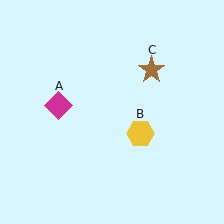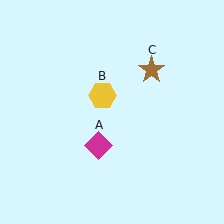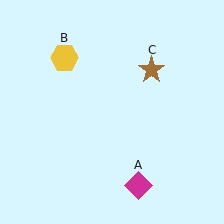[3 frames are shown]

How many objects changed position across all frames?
2 objects changed position: magenta diamond (object A), yellow hexagon (object B).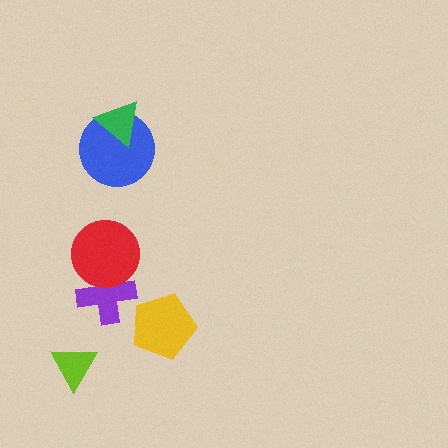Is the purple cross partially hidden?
Yes, it is partially covered by another shape.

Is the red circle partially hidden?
No, no other shape covers it.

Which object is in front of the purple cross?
The red circle is in front of the purple cross.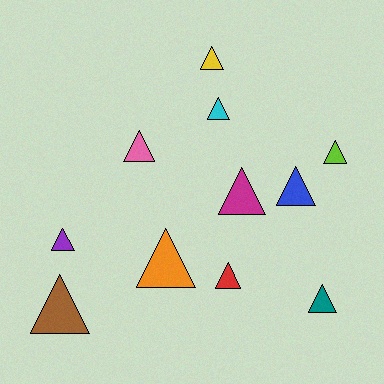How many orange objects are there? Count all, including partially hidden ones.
There is 1 orange object.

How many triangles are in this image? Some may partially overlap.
There are 11 triangles.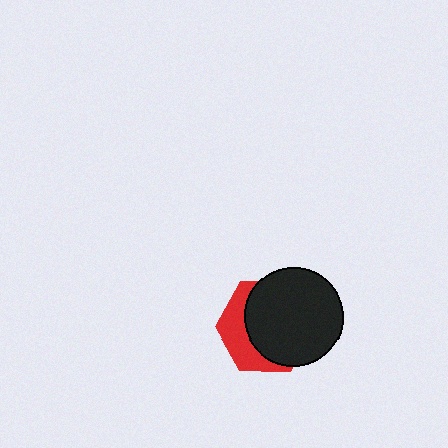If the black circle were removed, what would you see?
You would see the complete red hexagon.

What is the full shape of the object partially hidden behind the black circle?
The partially hidden object is a red hexagon.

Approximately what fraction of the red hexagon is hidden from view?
Roughly 65% of the red hexagon is hidden behind the black circle.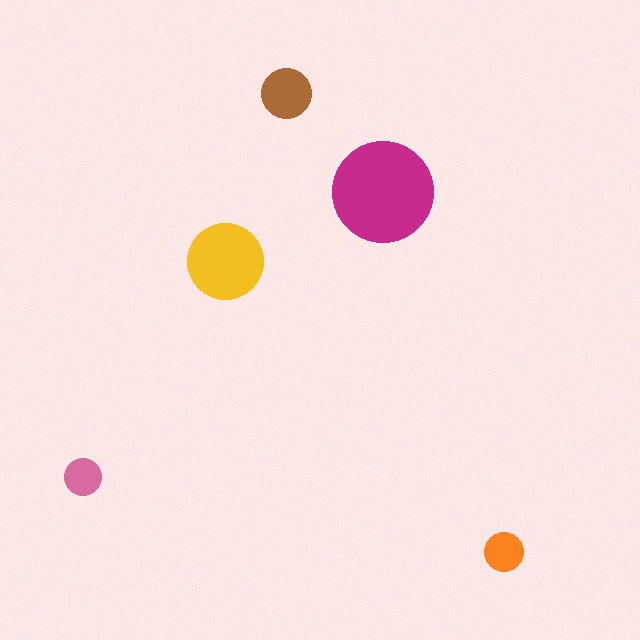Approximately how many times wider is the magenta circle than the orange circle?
About 2.5 times wider.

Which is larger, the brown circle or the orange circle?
The brown one.